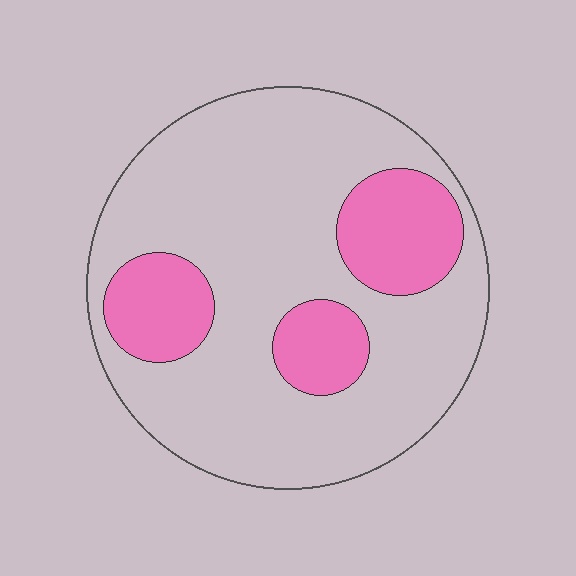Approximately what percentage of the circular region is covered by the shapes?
Approximately 25%.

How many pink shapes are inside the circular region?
3.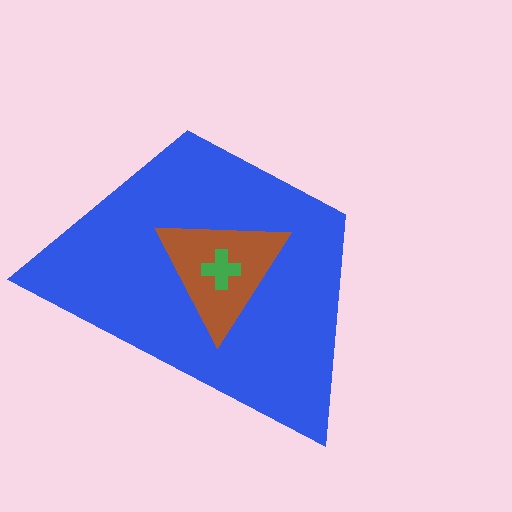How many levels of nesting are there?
3.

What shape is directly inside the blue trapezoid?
The brown triangle.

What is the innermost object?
The green cross.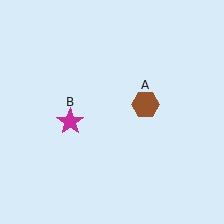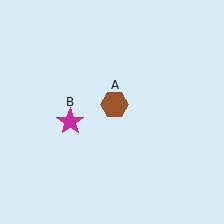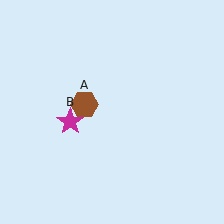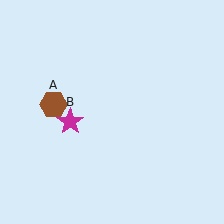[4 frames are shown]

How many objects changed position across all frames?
1 object changed position: brown hexagon (object A).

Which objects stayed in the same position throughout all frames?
Magenta star (object B) remained stationary.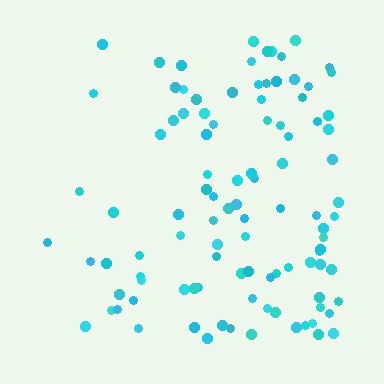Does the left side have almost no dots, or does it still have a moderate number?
Still a moderate number, just noticeably fewer than the right.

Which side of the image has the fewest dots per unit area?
The left.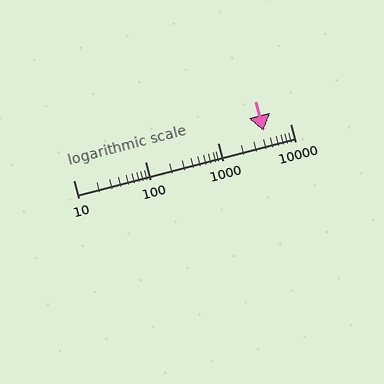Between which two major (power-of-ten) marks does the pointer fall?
The pointer is between 1000 and 10000.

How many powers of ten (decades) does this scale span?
The scale spans 3 decades, from 10 to 10000.